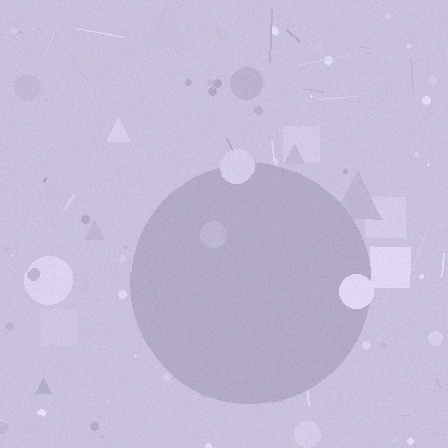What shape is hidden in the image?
A circle is hidden in the image.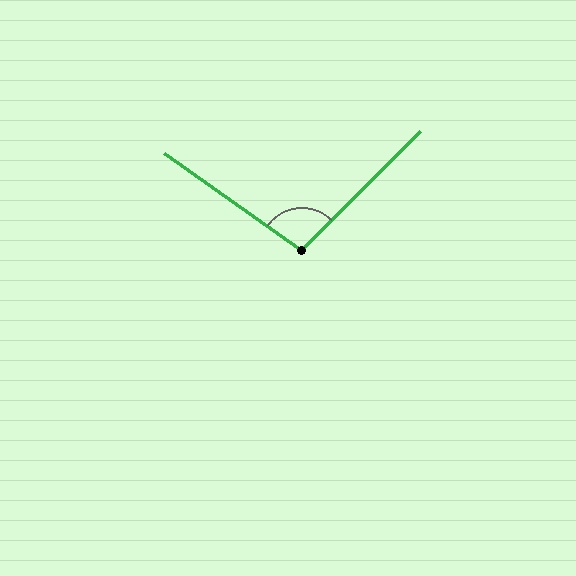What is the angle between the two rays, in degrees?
Approximately 100 degrees.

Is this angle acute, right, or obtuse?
It is obtuse.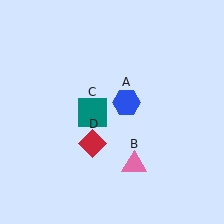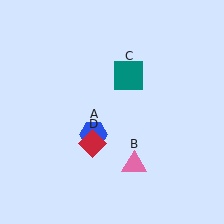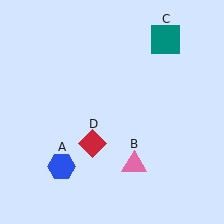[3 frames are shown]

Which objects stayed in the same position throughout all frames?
Pink triangle (object B) and red diamond (object D) remained stationary.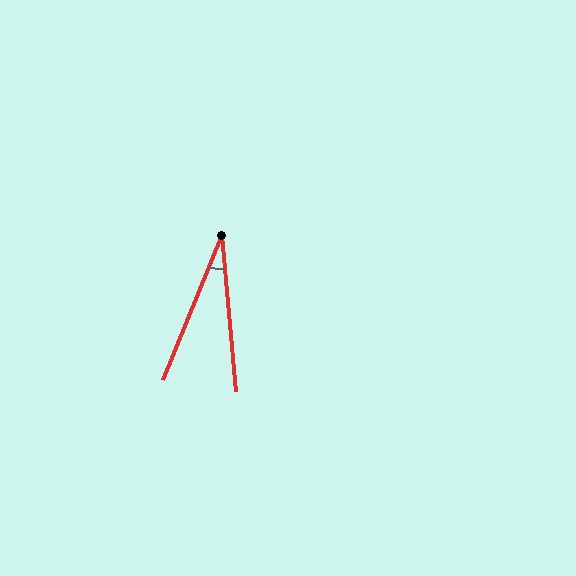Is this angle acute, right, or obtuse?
It is acute.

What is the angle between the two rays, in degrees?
Approximately 27 degrees.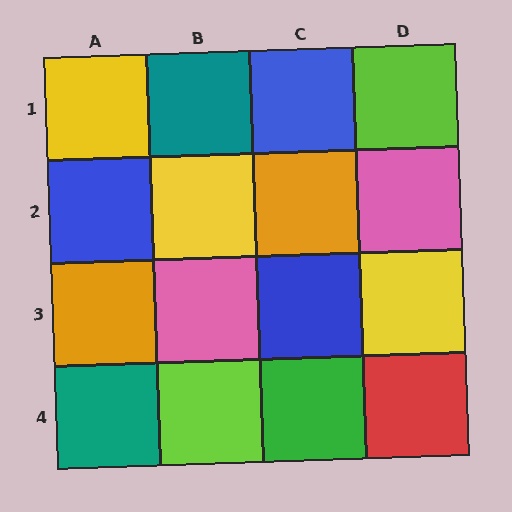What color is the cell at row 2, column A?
Blue.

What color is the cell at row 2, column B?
Yellow.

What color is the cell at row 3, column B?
Pink.